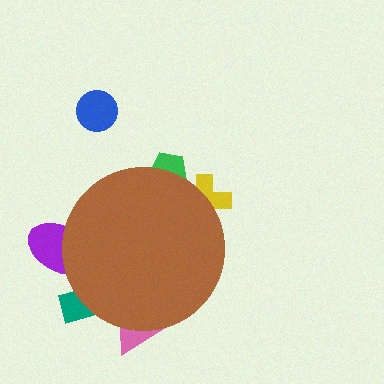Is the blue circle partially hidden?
No, the blue circle is fully visible.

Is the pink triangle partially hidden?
Yes, the pink triangle is partially hidden behind the brown circle.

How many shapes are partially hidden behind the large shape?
5 shapes are partially hidden.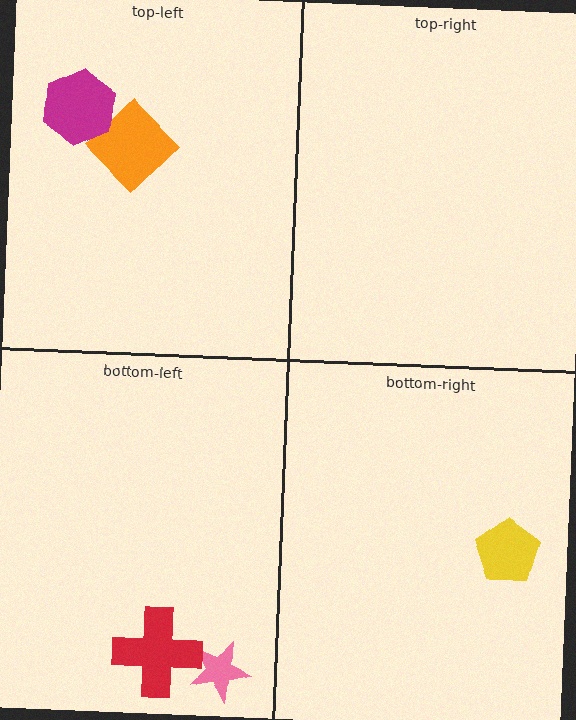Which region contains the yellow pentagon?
The bottom-right region.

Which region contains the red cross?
The bottom-left region.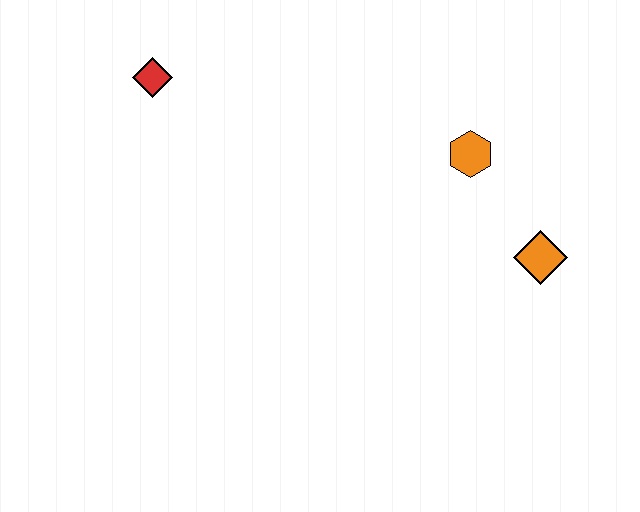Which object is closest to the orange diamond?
The orange hexagon is closest to the orange diamond.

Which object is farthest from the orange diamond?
The red diamond is farthest from the orange diamond.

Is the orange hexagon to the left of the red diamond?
No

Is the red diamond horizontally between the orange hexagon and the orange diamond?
No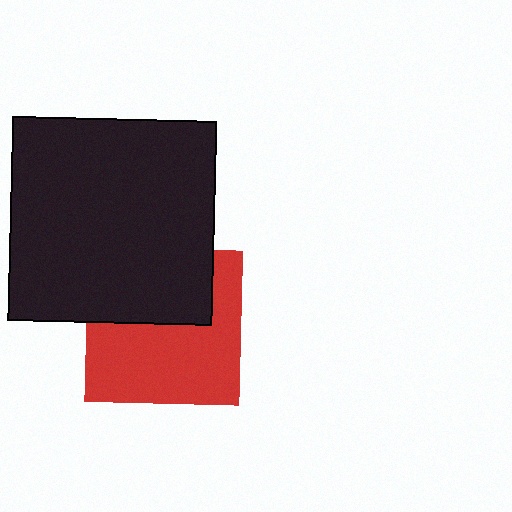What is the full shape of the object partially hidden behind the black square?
The partially hidden object is a red square.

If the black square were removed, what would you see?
You would see the complete red square.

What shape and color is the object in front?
The object in front is a black square.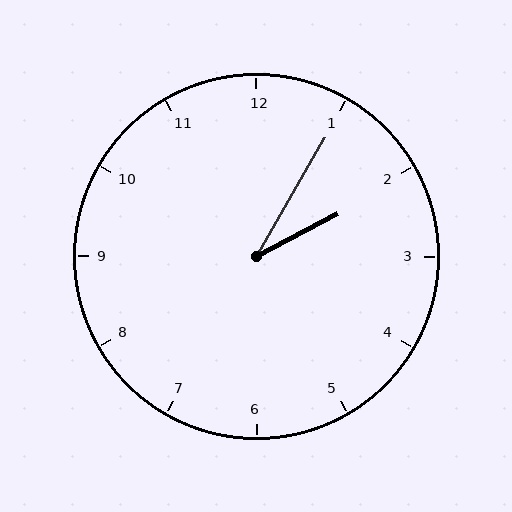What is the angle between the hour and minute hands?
Approximately 32 degrees.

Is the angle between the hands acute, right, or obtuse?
It is acute.